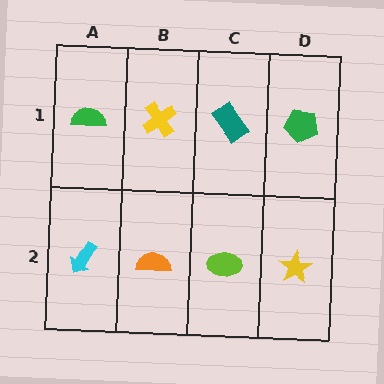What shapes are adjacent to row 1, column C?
A lime ellipse (row 2, column C), a yellow cross (row 1, column B), a green pentagon (row 1, column D).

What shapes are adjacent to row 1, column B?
An orange semicircle (row 2, column B), a green semicircle (row 1, column A), a teal rectangle (row 1, column C).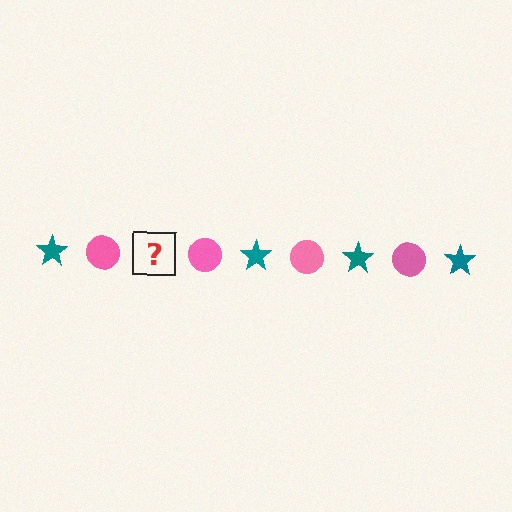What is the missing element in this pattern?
The missing element is a teal star.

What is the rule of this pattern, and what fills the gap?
The rule is that the pattern alternates between teal star and pink circle. The gap should be filled with a teal star.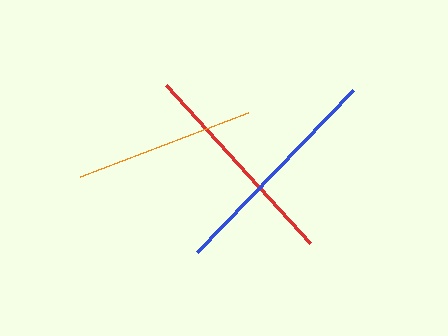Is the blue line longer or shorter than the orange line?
The blue line is longer than the orange line.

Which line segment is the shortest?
The orange line is the shortest at approximately 180 pixels.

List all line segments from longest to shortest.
From longest to shortest: blue, red, orange.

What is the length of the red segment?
The red segment is approximately 213 pixels long.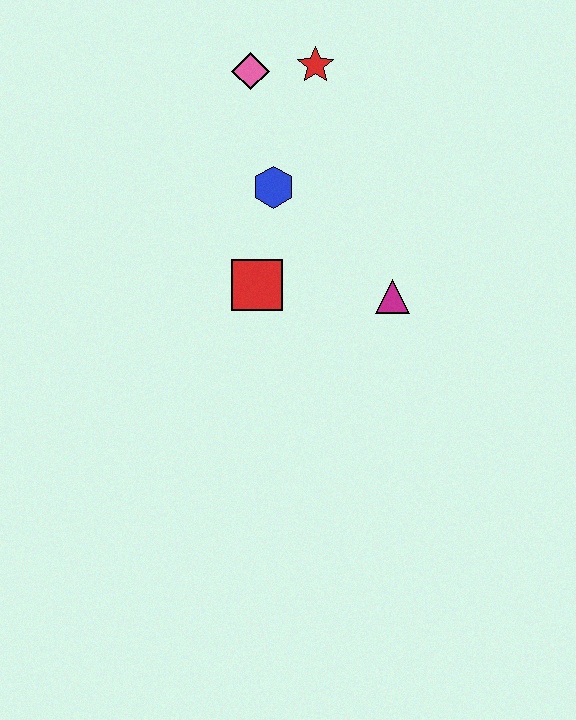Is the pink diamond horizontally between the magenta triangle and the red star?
No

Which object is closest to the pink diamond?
The red star is closest to the pink diamond.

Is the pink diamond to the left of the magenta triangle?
Yes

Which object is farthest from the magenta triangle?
The pink diamond is farthest from the magenta triangle.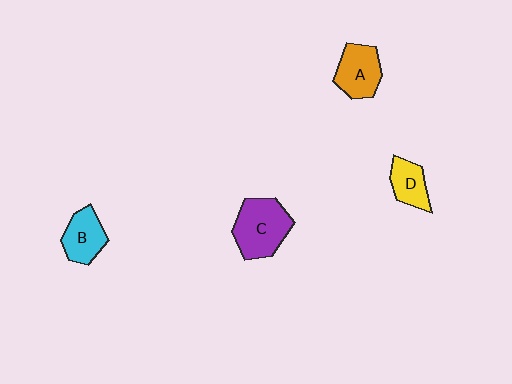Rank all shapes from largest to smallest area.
From largest to smallest: C (purple), A (orange), B (cyan), D (yellow).